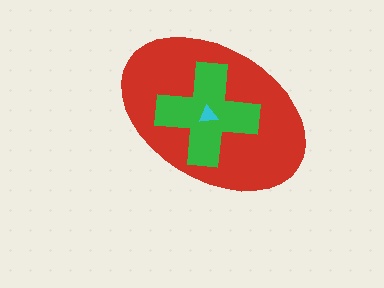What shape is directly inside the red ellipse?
The green cross.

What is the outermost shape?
The red ellipse.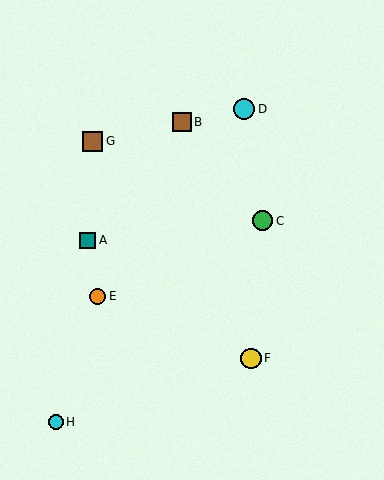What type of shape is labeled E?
Shape E is an orange circle.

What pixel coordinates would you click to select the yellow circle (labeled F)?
Click at (251, 358) to select the yellow circle F.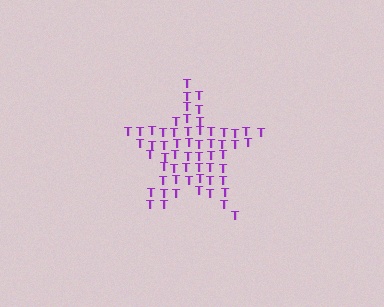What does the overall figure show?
The overall figure shows a star.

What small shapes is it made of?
It is made of small letter T's.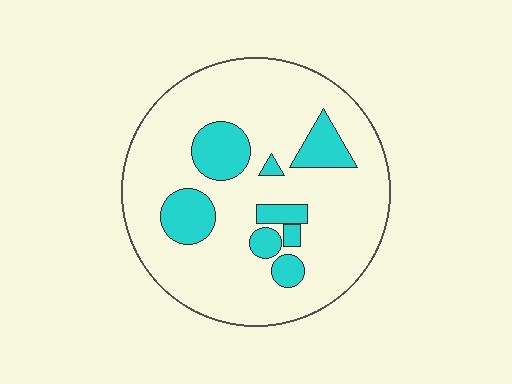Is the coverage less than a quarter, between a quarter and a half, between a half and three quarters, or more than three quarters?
Less than a quarter.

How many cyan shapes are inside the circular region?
8.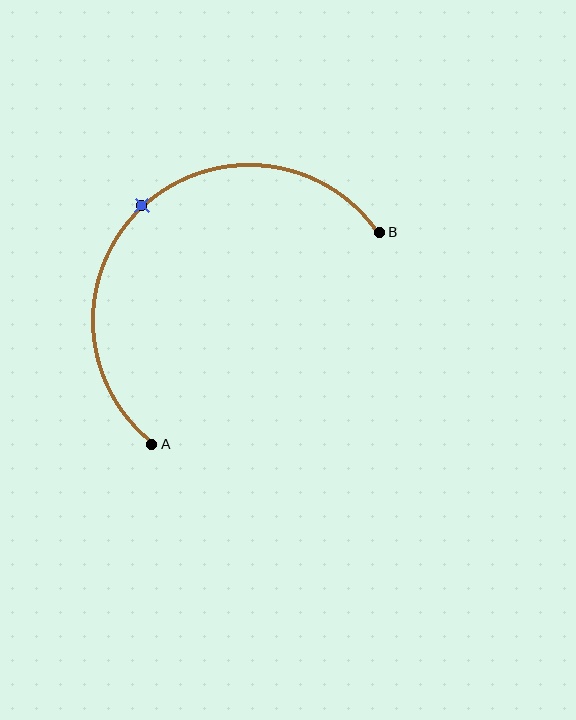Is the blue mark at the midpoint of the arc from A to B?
Yes. The blue mark lies on the arc at equal arc-length from both A and B — it is the arc midpoint.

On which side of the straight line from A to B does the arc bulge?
The arc bulges above and to the left of the straight line connecting A and B.